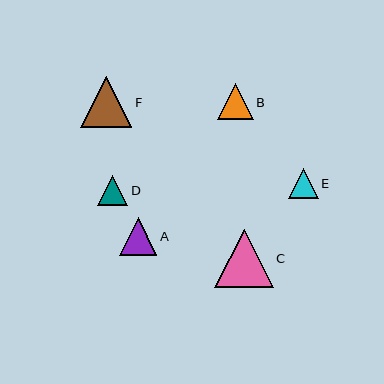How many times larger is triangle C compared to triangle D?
Triangle C is approximately 1.9 times the size of triangle D.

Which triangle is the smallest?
Triangle D is the smallest with a size of approximately 30 pixels.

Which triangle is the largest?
Triangle C is the largest with a size of approximately 58 pixels.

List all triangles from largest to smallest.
From largest to smallest: C, F, A, B, E, D.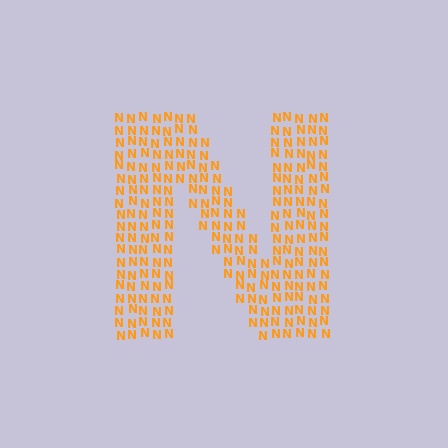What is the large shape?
The large shape is the letter N.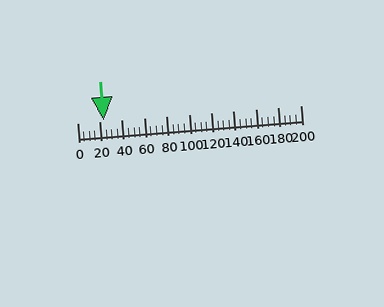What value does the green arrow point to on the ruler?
The green arrow points to approximately 23.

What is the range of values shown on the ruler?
The ruler shows values from 0 to 200.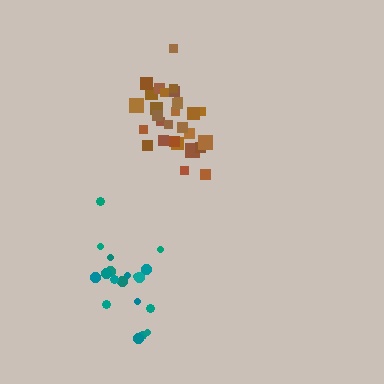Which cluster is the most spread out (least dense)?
Teal.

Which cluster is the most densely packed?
Brown.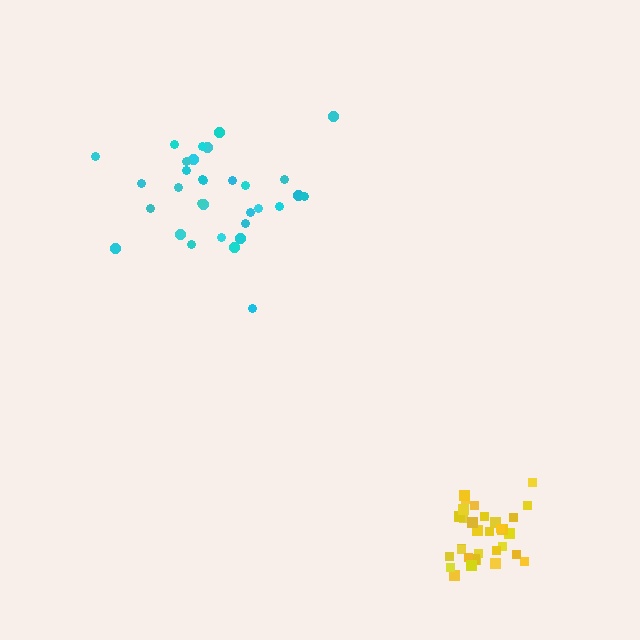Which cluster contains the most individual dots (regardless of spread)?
Cyan (32).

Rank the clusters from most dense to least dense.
yellow, cyan.